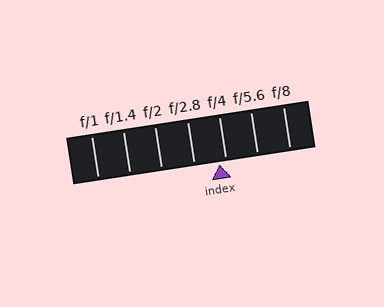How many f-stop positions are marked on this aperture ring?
There are 7 f-stop positions marked.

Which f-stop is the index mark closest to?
The index mark is closest to f/4.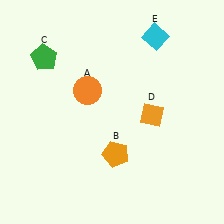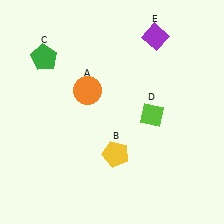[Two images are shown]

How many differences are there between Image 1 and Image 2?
There are 3 differences between the two images.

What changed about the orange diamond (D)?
In Image 1, D is orange. In Image 2, it changed to lime.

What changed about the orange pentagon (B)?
In Image 1, B is orange. In Image 2, it changed to yellow.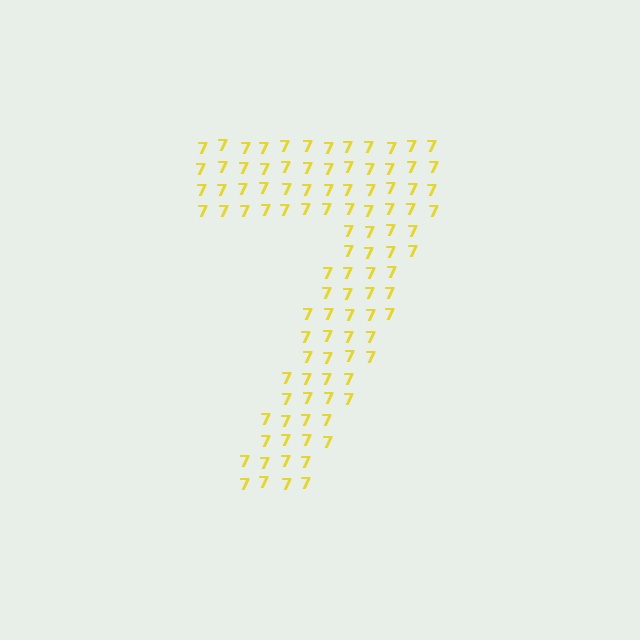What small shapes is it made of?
It is made of small digit 7's.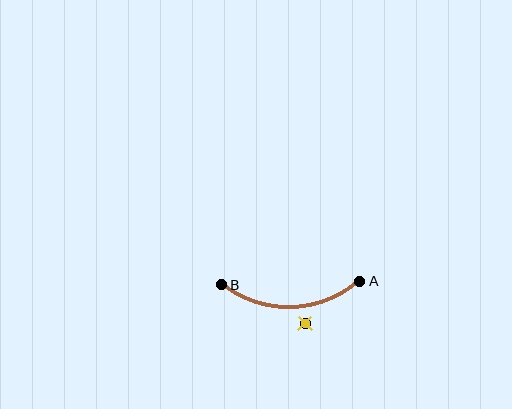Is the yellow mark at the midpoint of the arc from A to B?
No — the yellow mark does not lie on the arc at all. It sits slightly outside the curve.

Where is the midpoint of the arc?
The arc midpoint is the point on the curve farthest from the straight line joining A and B. It sits below that line.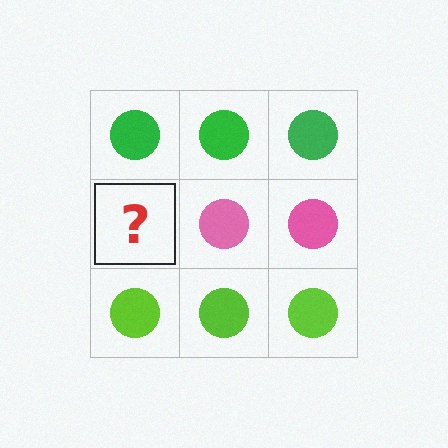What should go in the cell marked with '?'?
The missing cell should contain a pink circle.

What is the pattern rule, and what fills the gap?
The rule is that each row has a consistent color. The gap should be filled with a pink circle.